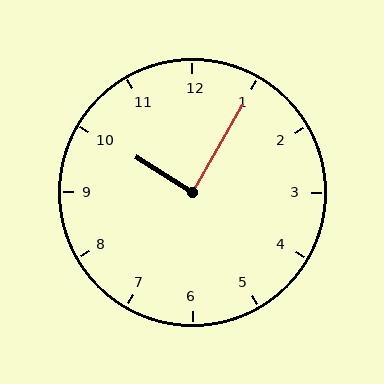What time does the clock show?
10:05.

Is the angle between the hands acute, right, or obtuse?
It is right.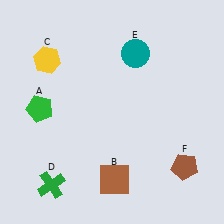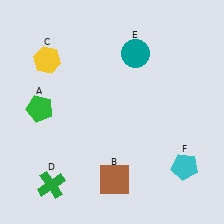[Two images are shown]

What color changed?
The pentagon (F) changed from brown in Image 1 to cyan in Image 2.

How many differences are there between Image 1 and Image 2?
There is 1 difference between the two images.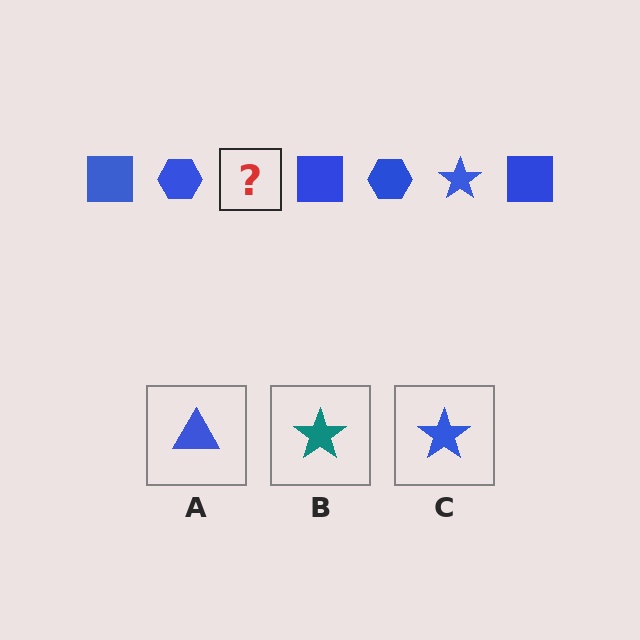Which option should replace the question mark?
Option C.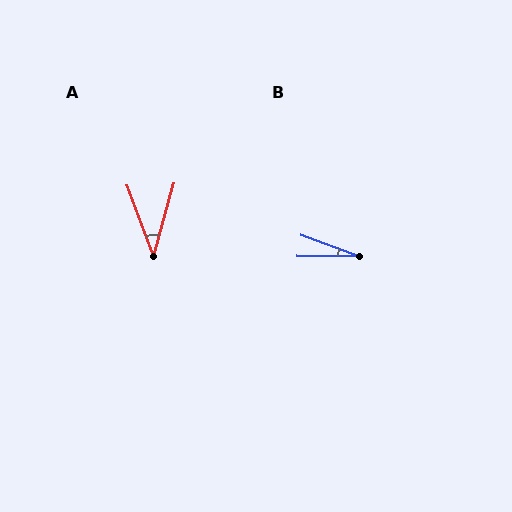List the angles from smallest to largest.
B (20°), A (36°).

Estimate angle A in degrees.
Approximately 36 degrees.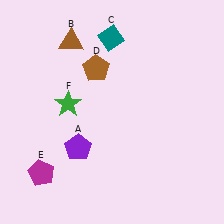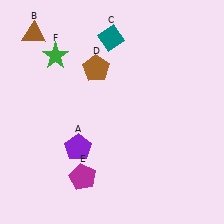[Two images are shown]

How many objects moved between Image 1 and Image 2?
3 objects moved between the two images.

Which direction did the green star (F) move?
The green star (F) moved up.